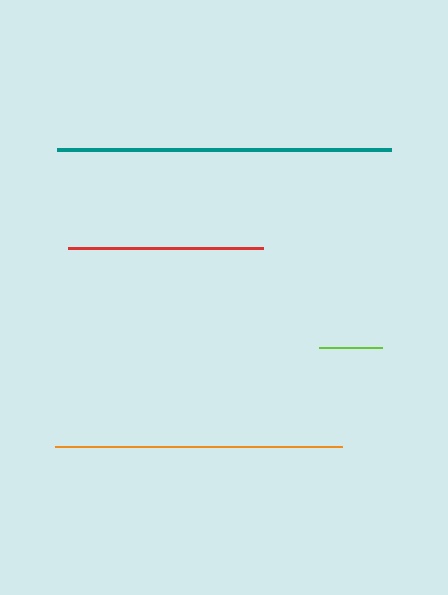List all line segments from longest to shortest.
From longest to shortest: teal, orange, red, lime.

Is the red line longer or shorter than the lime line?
The red line is longer than the lime line.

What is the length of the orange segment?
The orange segment is approximately 287 pixels long.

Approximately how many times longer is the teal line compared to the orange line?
The teal line is approximately 1.2 times the length of the orange line.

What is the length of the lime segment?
The lime segment is approximately 62 pixels long.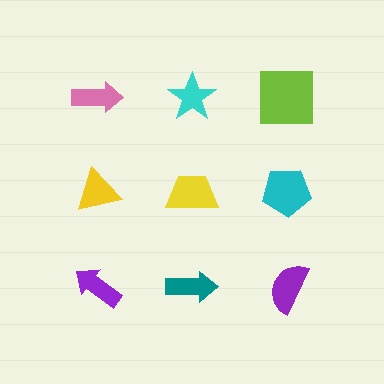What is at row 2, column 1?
A yellow triangle.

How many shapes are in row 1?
3 shapes.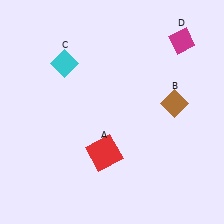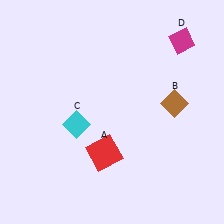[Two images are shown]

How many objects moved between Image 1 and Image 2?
1 object moved between the two images.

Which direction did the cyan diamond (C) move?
The cyan diamond (C) moved down.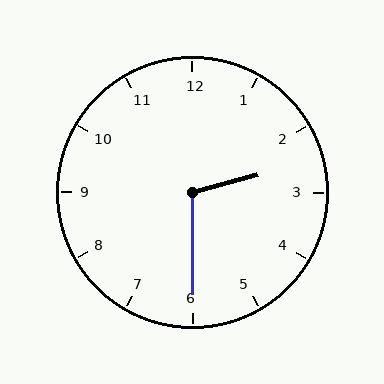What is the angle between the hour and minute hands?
Approximately 105 degrees.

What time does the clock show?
2:30.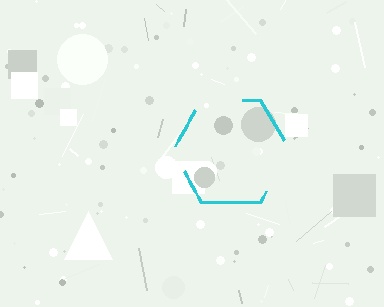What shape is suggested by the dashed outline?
The dashed outline suggests a hexagon.